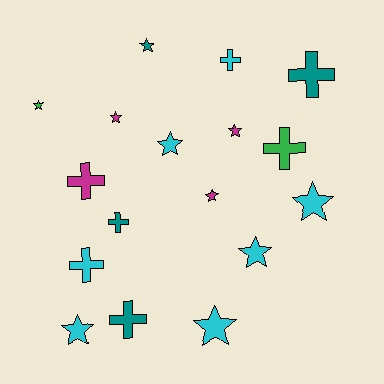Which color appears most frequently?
Cyan, with 7 objects.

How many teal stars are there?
There is 1 teal star.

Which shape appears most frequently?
Star, with 10 objects.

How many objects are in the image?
There are 17 objects.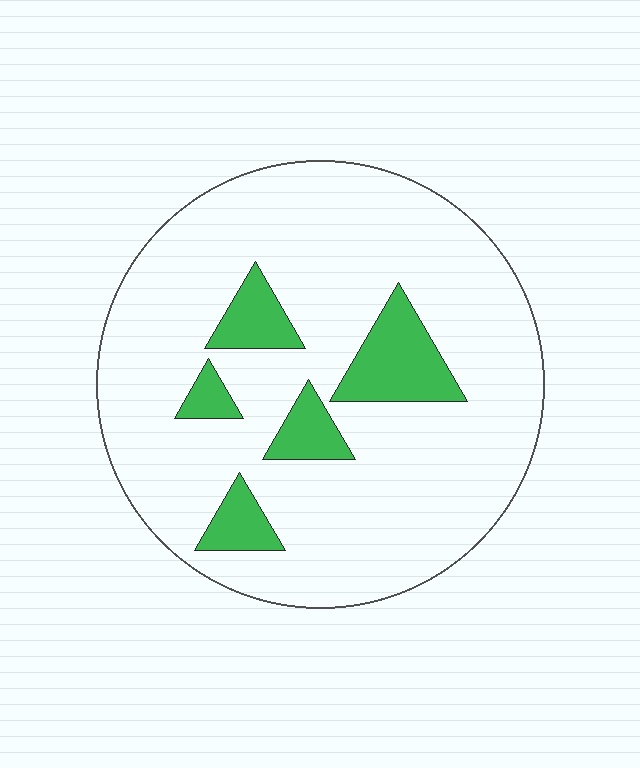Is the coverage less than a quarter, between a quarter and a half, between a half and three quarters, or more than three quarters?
Less than a quarter.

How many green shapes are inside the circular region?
5.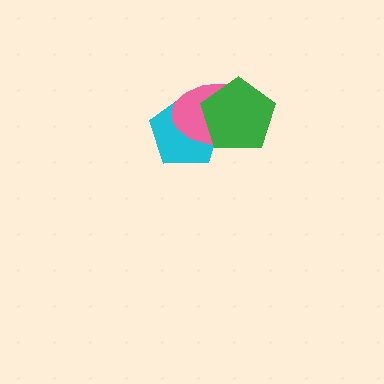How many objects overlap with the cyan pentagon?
2 objects overlap with the cyan pentagon.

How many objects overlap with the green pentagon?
2 objects overlap with the green pentagon.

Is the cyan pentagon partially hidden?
Yes, it is partially covered by another shape.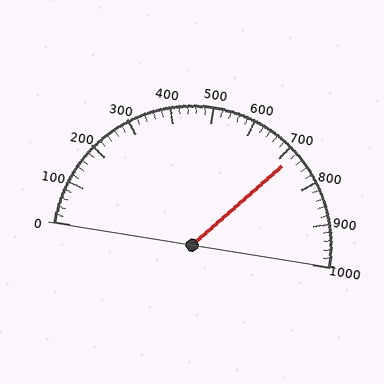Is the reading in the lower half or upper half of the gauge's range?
The reading is in the upper half of the range (0 to 1000).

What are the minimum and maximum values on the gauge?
The gauge ranges from 0 to 1000.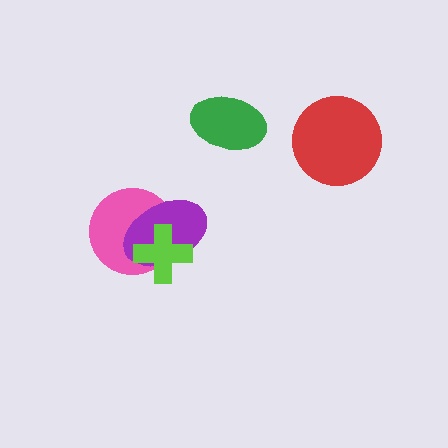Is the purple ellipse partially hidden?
Yes, it is partially covered by another shape.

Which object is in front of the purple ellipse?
The lime cross is in front of the purple ellipse.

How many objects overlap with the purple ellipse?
2 objects overlap with the purple ellipse.